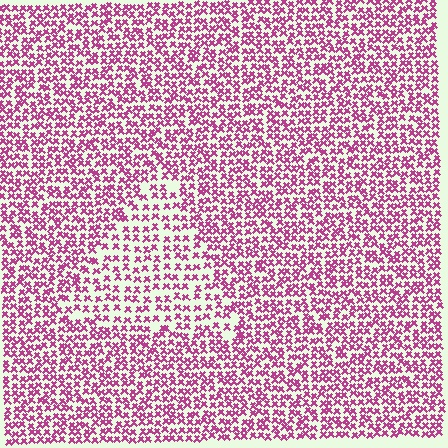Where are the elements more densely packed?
The elements are more densely packed outside the triangle boundary.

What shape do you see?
I see a triangle.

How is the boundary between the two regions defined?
The boundary is defined by a change in element density (approximately 1.6x ratio). All elements are the same color, size, and shape.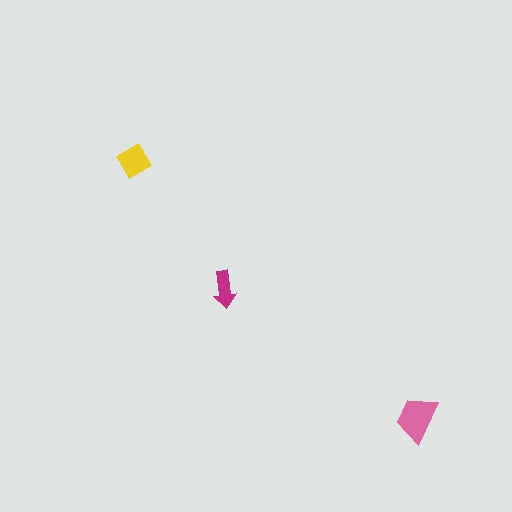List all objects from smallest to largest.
The magenta arrow, the yellow diamond, the pink trapezoid.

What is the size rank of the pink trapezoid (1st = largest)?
1st.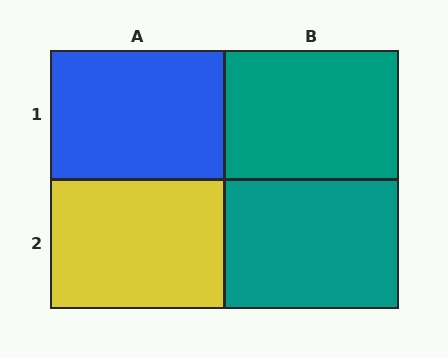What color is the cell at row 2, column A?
Yellow.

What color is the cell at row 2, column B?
Teal.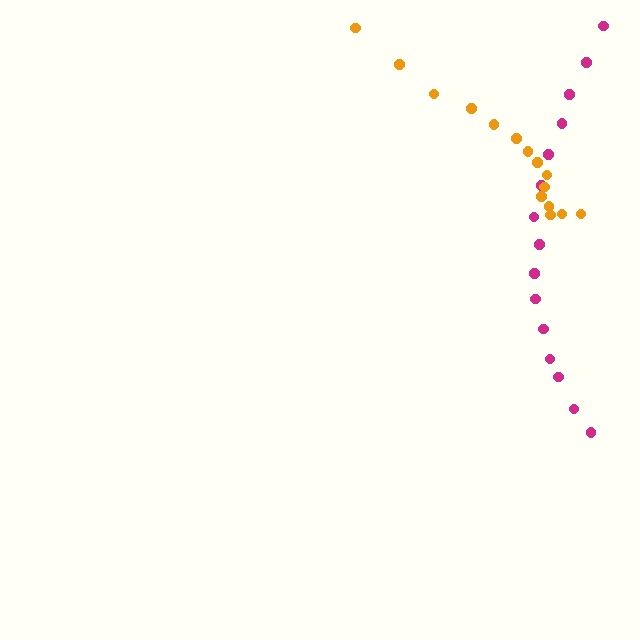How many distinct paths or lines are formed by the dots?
There are 2 distinct paths.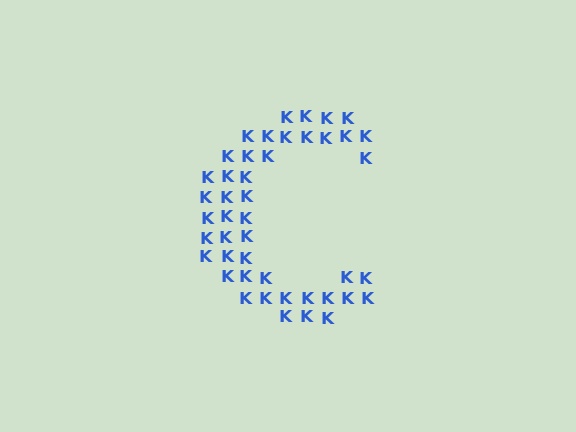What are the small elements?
The small elements are letter K's.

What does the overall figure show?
The overall figure shows the letter C.